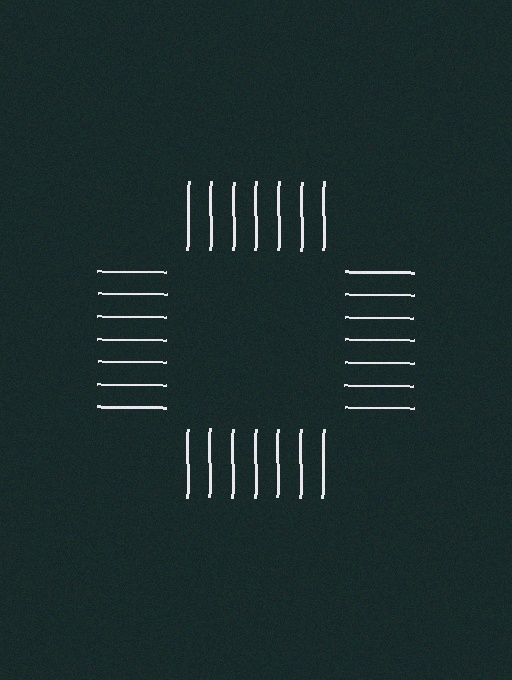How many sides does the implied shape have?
4 sides — the line-ends trace a square.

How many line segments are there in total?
28 — 7 along each of the 4 edges.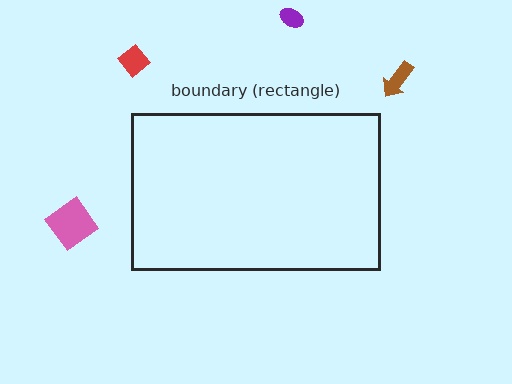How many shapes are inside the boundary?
0 inside, 4 outside.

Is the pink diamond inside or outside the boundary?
Outside.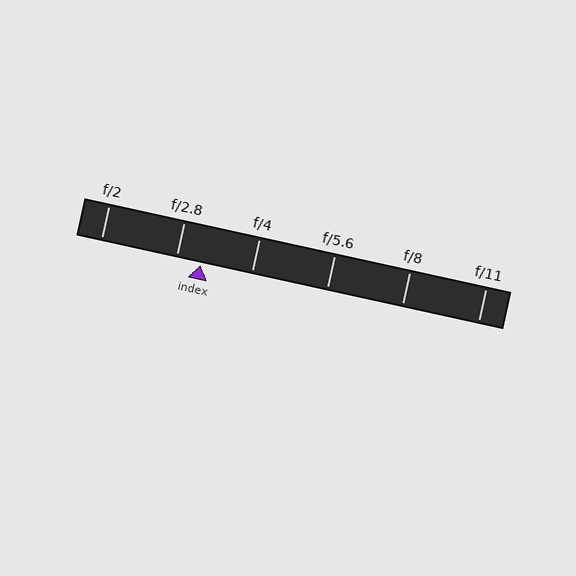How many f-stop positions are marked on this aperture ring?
There are 6 f-stop positions marked.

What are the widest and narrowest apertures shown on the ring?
The widest aperture shown is f/2 and the narrowest is f/11.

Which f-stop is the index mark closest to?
The index mark is closest to f/2.8.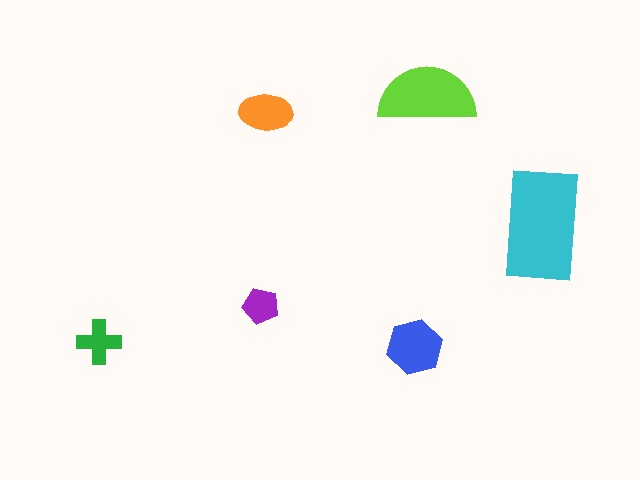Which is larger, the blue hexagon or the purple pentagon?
The blue hexagon.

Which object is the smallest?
The purple pentagon.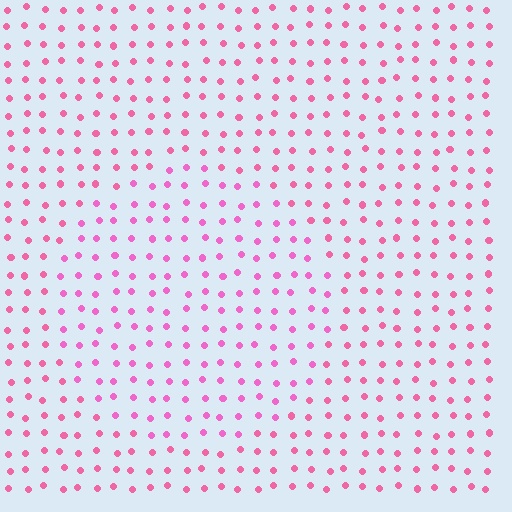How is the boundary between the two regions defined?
The boundary is defined purely by a slight shift in hue (about 17 degrees). Spacing, size, and orientation are identical on both sides.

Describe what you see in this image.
The image is filled with small pink elements in a uniform arrangement. A circle-shaped region is visible where the elements are tinted to a slightly different hue, forming a subtle color boundary.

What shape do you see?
I see a circle.